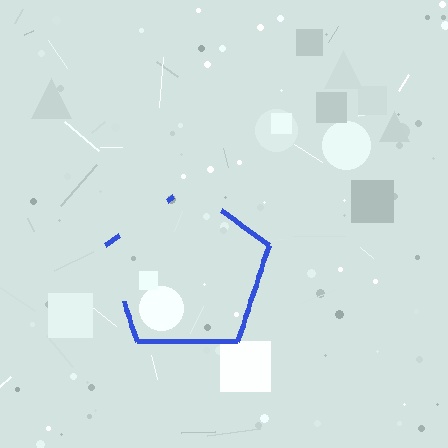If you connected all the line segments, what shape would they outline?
They would outline a pentagon.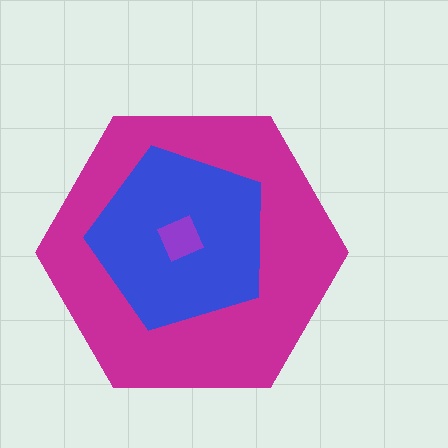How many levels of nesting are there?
3.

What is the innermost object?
The purple diamond.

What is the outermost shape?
The magenta hexagon.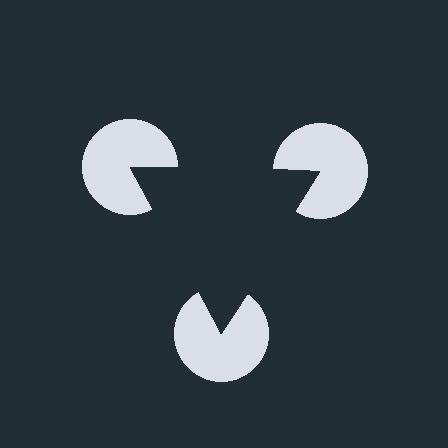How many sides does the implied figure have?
3 sides.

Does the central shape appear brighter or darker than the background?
It typically appears slightly darker than the background, even though no actual brightness change is drawn.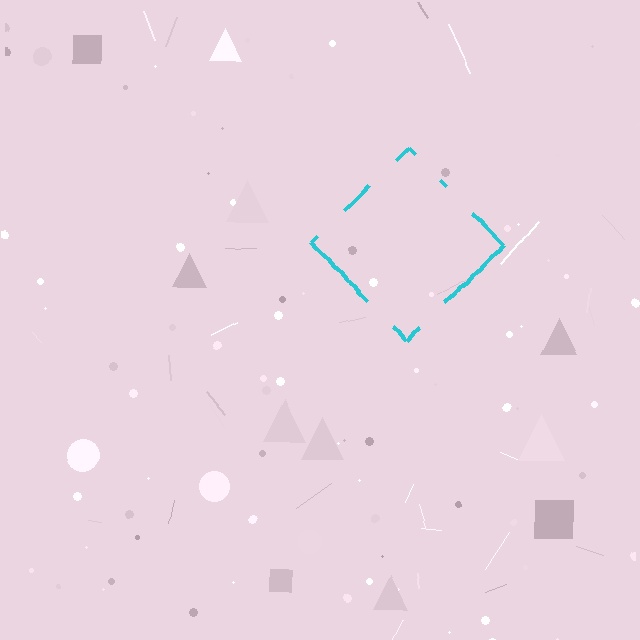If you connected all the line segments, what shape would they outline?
They would outline a diamond.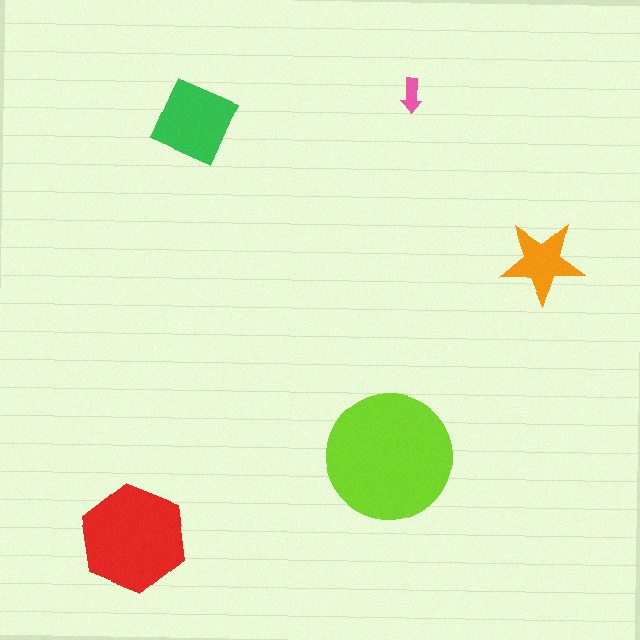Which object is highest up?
The pink arrow is topmost.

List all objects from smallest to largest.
The pink arrow, the orange star, the green square, the red hexagon, the lime circle.